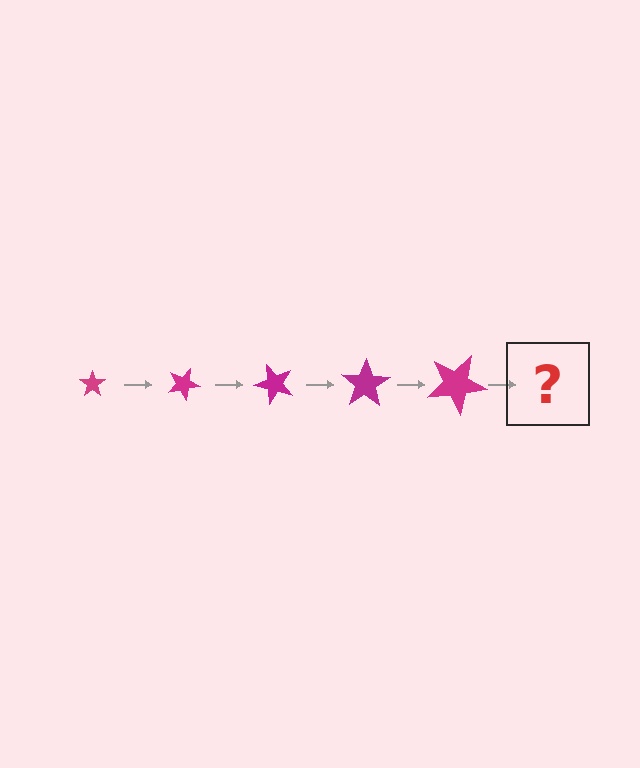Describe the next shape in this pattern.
It should be a star, larger than the previous one and rotated 125 degrees from the start.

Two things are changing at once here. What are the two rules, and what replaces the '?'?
The two rules are that the star grows larger each step and it rotates 25 degrees each step. The '?' should be a star, larger than the previous one and rotated 125 degrees from the start.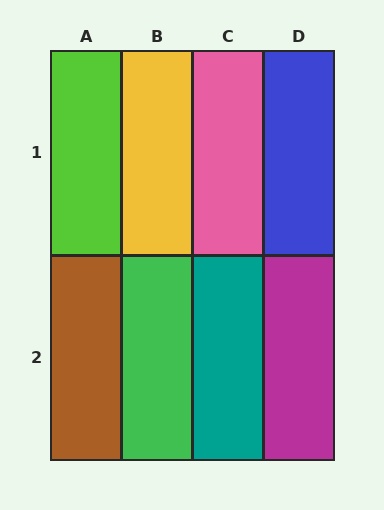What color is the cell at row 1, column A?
Lime.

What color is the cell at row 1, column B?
Yellow.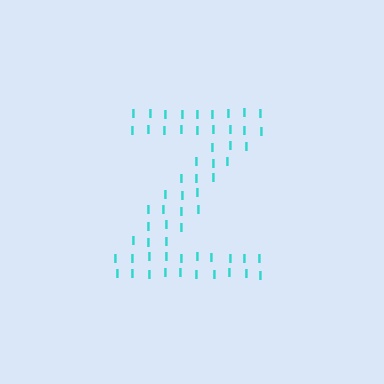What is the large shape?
The large shape is the letter Z.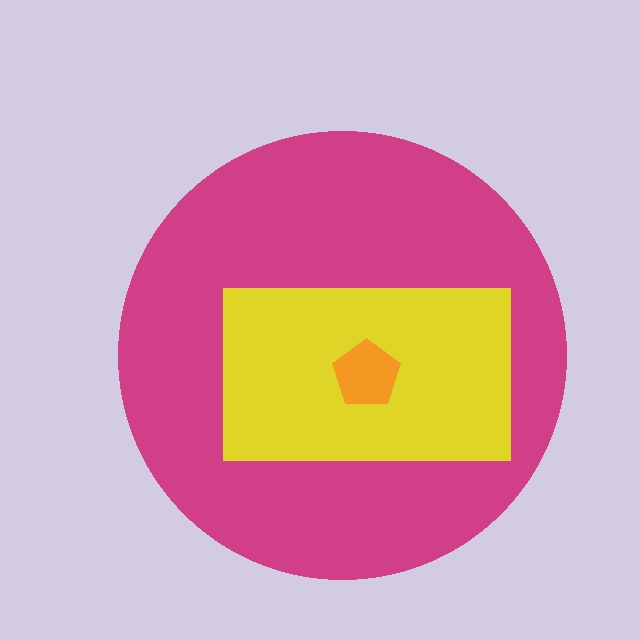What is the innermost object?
The orange pentagon.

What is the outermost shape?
The magenta circle.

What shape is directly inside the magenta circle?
The yellow rectangle.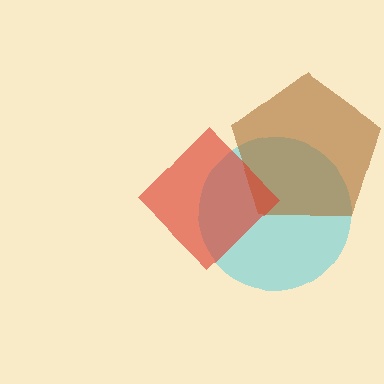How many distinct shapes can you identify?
There are 3 distinct shapes: a cyan circle, a brown pentagon, a red diamond.